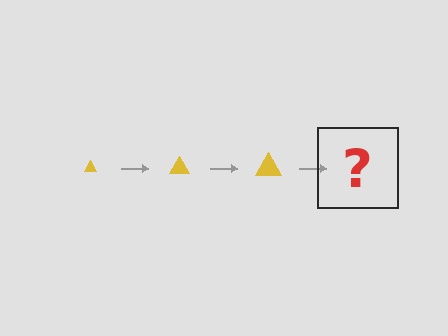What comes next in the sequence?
The next element should be a yellow triangle, larger than the previous one.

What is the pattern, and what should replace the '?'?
The pattern is that the triangle gets progressively larger each step. The '?' should be a yellow triangle, larger than the previous one.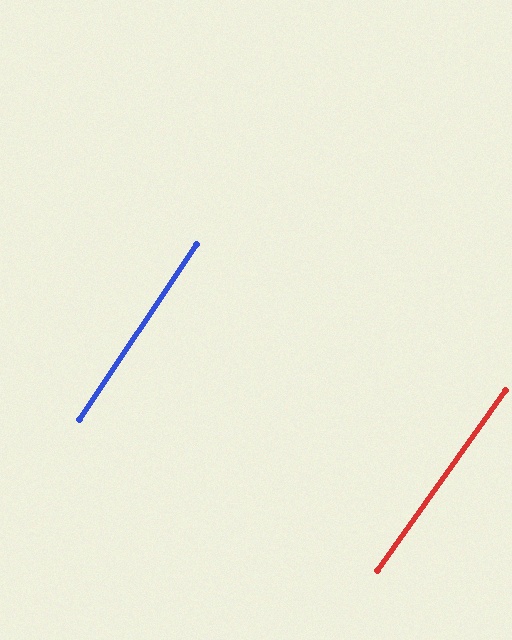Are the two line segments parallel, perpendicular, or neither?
Parallel — their directions differ by only 1.6°.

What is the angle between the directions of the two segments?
Approximately 2 degrees.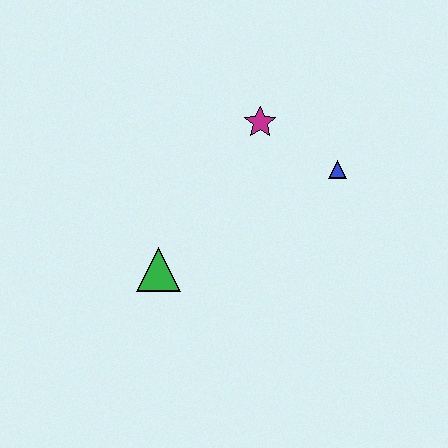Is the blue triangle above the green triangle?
Yes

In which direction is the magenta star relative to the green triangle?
The magenta star is above the green triangle.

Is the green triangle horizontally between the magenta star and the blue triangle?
No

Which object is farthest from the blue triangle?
The green triangle is farthest from the blue triangle.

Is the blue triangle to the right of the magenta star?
Yes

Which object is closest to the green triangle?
The magenta star is closest to the green triangle.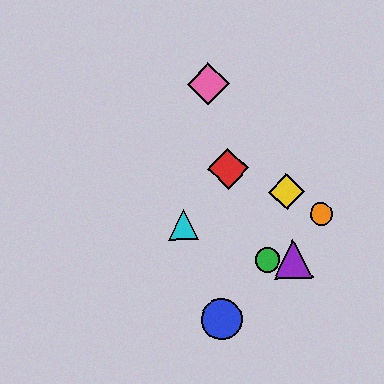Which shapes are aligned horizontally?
The green circle, the purple triangle are aligned horizontally.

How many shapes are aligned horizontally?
2 shapes (the green circle, the purple triangle) are aligned horizontally.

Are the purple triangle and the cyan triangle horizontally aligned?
No, the purple triangle is at y≈259 and the cyan triangle is at y≈225.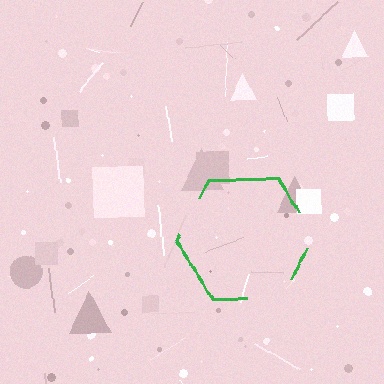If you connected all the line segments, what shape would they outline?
They would outline a hexagon.